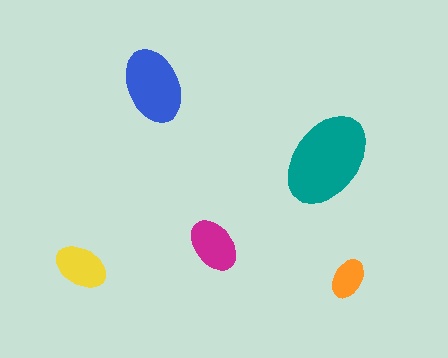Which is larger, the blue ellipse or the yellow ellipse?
The blue one.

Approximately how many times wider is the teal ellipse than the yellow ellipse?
About 2 times wider.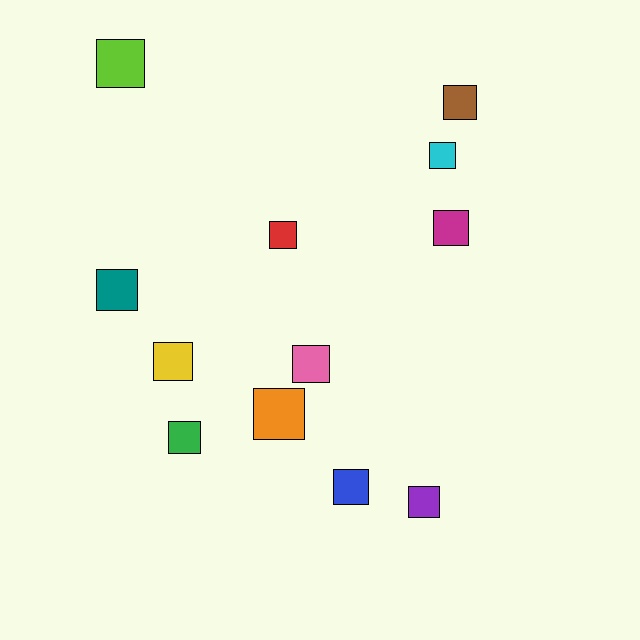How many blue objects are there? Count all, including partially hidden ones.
There is 1 blue object.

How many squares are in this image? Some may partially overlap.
There are 12 squares.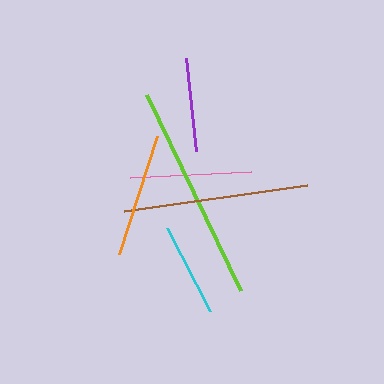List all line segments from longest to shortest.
From longest to shortest: lime, brown, orange, pink, purple, cyan.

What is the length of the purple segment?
The purple segment is approximately 94 pixels long.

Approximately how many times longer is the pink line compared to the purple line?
The pink line is approximately 1.3 times the length of the purple line.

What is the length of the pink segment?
The pink segment is approximately 122 pixels long.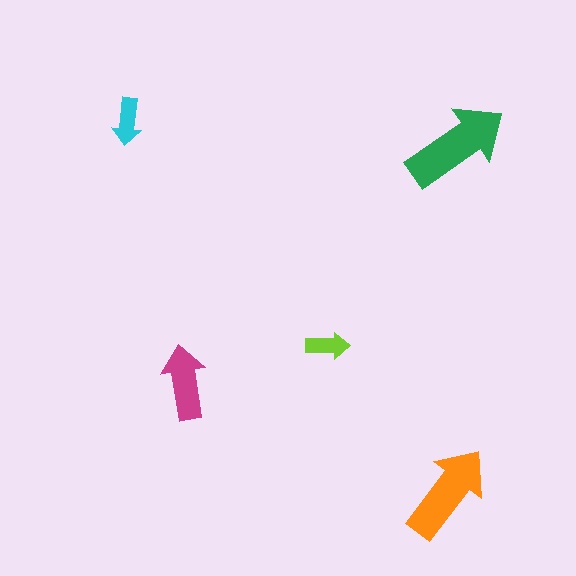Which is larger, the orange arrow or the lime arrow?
The orange one.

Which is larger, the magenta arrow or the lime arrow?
The magenta one.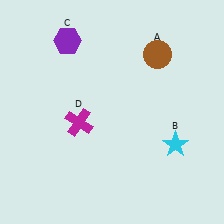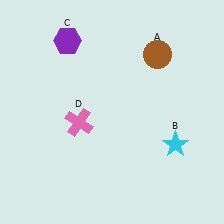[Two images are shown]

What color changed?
The cross (D) changed from magenta in Image 1 to pink in Image 2.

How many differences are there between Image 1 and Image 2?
There is 1 difference between the two images.